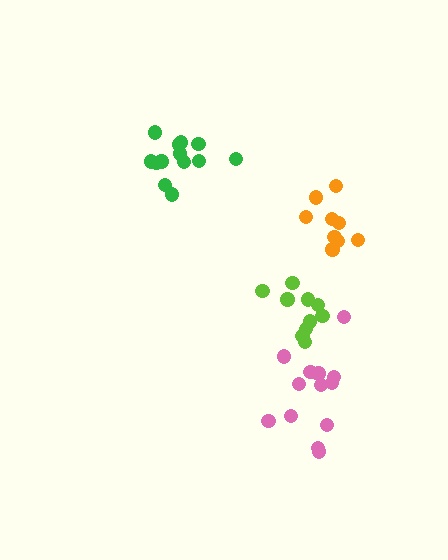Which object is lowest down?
The pink cluster is bottommost.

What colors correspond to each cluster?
The clusters are colored: lime, pink, green, orange.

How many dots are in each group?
Group 1: 11 dots, Group 2: 13 dots, Group 3: 13 dots, Group 4: 9 dots (46 total).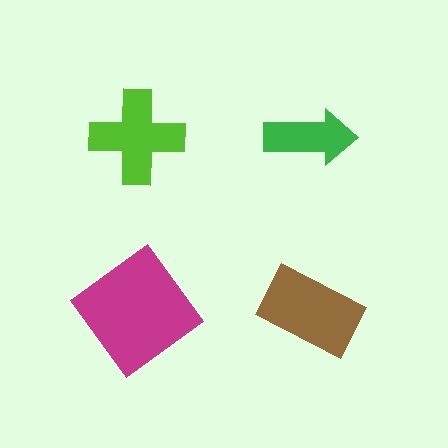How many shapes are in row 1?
2 shapes.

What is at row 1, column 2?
A green arrow.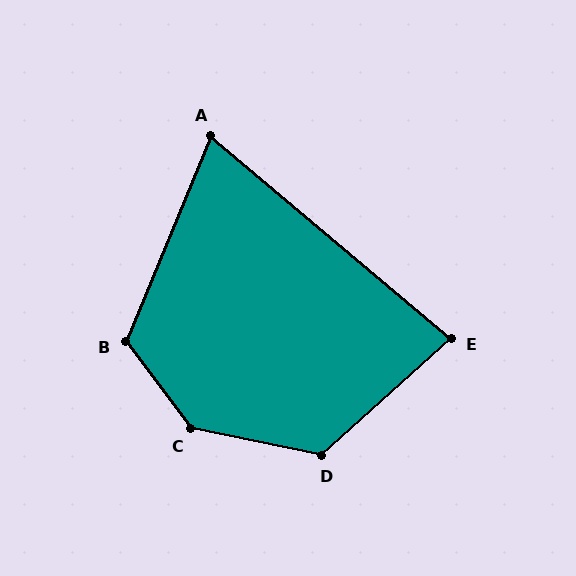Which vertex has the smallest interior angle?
A, at approximately 72 degrees.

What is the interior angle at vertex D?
Approximately 126 degrees (obtuse).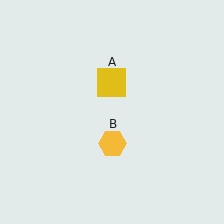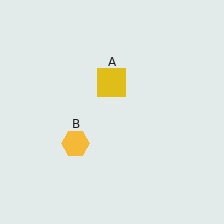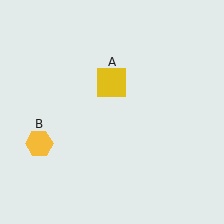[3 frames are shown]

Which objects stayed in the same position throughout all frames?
Yellow square (object A) remained stationary.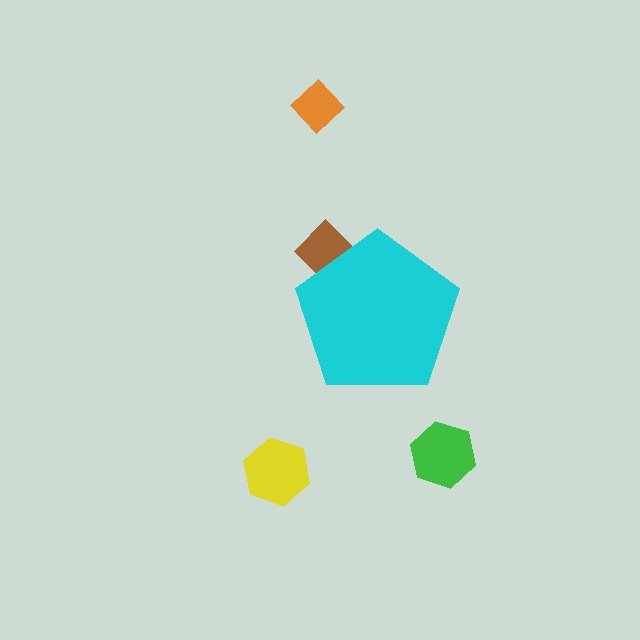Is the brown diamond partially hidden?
Yes, the brown diamond is partially hidden behind the cyan pentagon.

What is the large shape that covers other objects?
A cyan pentagon.